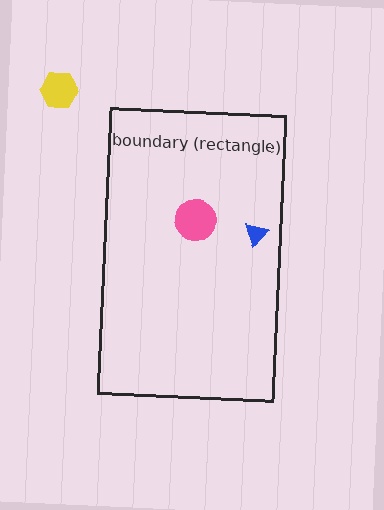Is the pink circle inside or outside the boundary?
Inside.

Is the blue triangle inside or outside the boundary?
Inside.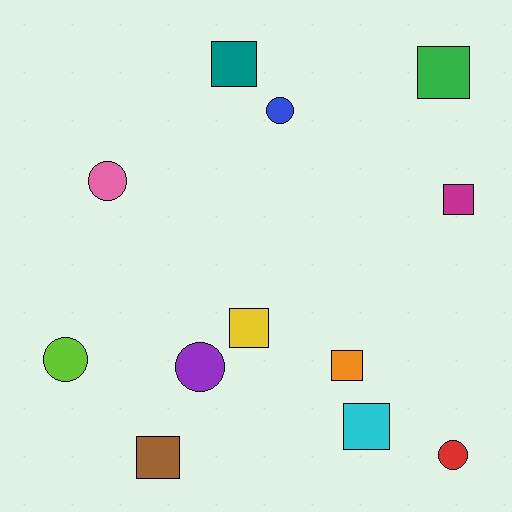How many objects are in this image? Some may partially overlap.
There are 12 objects.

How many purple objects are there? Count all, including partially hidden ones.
There is 1 purple object.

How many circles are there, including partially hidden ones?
There are 5 circles.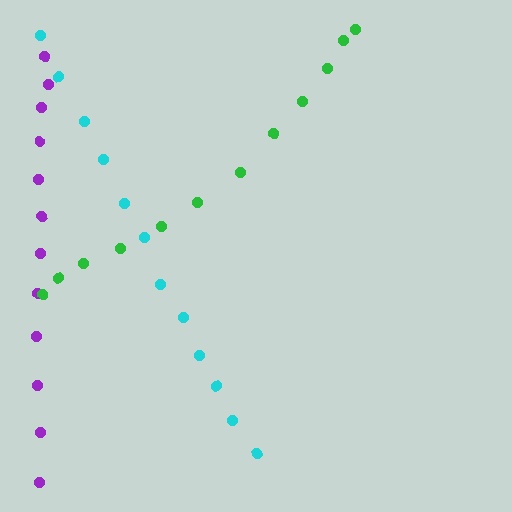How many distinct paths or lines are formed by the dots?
There are 3 distinct paths.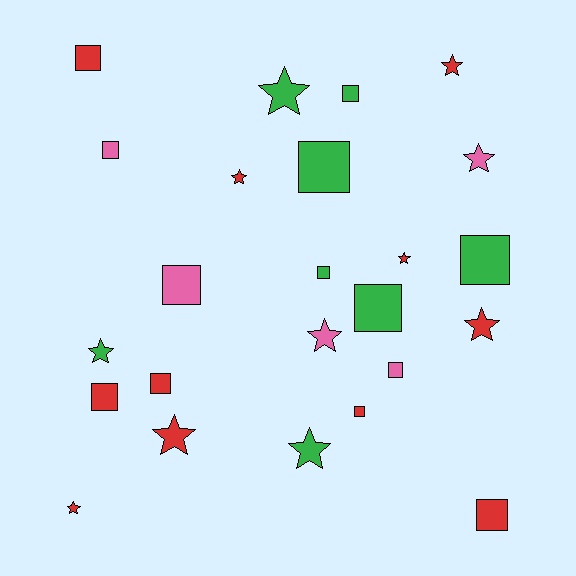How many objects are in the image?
There are 24 objects.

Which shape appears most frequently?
Square, with 13 objects.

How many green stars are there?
There are 3 green stars.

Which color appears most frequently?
Red, with 11 objects.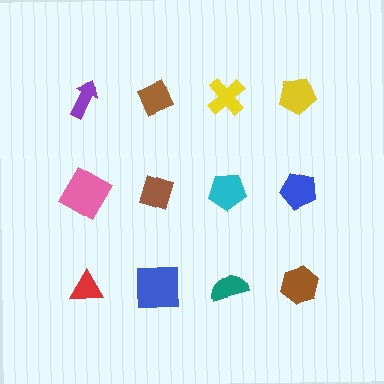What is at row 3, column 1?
A red triangle.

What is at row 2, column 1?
A pink square.